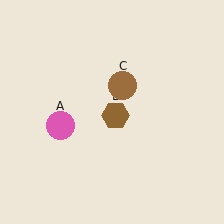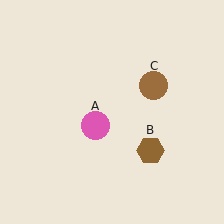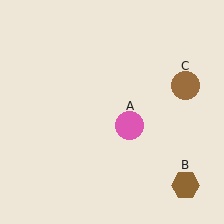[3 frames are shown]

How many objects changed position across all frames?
3 objects changed position: pink circle (object A), brown hexagon (object B), brown circle (object C).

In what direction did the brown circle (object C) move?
The brown circle (object C) moved right.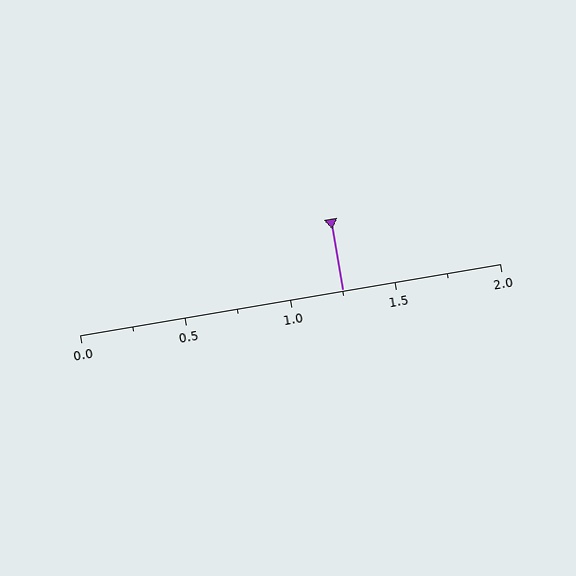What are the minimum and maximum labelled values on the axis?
The axis runs from 0.0 to 2.0.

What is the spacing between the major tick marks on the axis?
The major ticks are spaced 0.5 apart.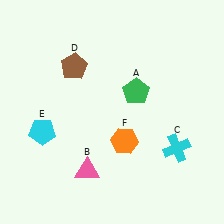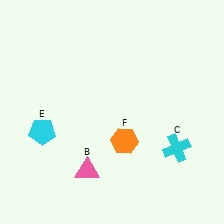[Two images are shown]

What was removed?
The brown pentagon (D), the green pentagon (A) were removed in Image 2.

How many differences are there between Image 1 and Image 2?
There are 2 differences between the two images.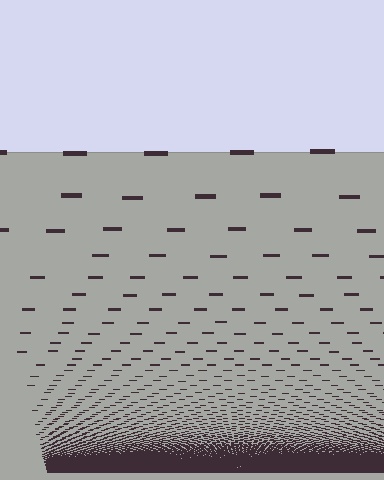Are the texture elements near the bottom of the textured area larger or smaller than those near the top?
Smaller. The gradient is inverted — elements near the bottom are smaller and denser.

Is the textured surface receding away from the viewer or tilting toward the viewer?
The surface appears to tilt toward the viewer. Texture elements get larger and sparser toward the top.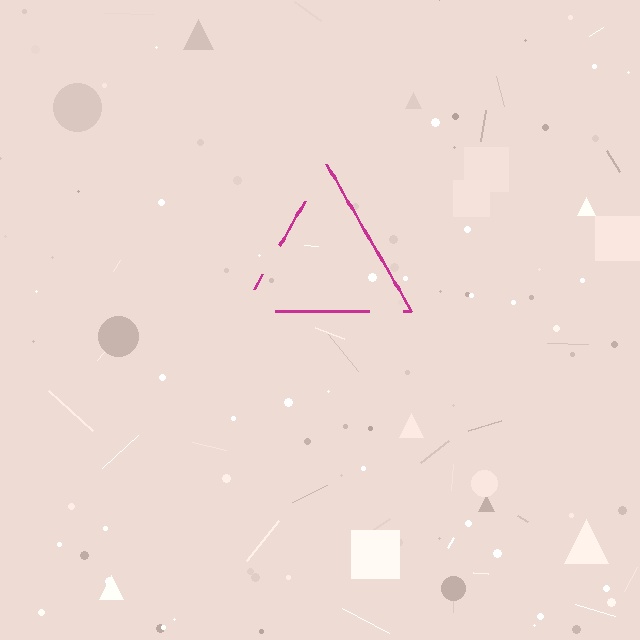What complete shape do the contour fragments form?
The contour fragments form a triangle.